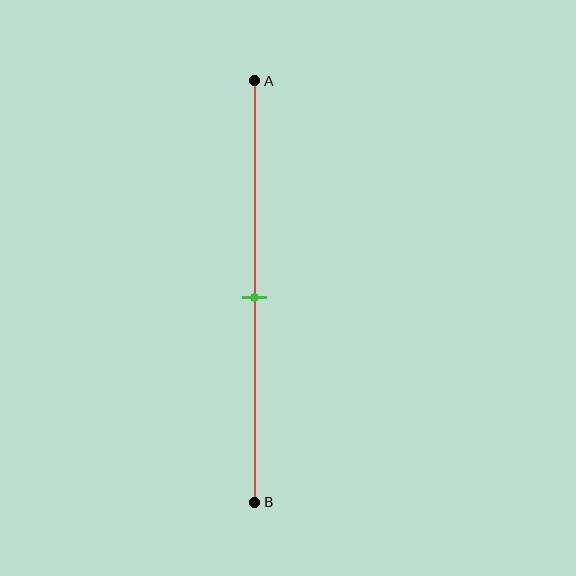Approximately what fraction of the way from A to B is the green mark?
The green mark is approximately 50% of the way from A to B.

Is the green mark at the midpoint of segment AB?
Yes, the mark is approximately at the midpoint.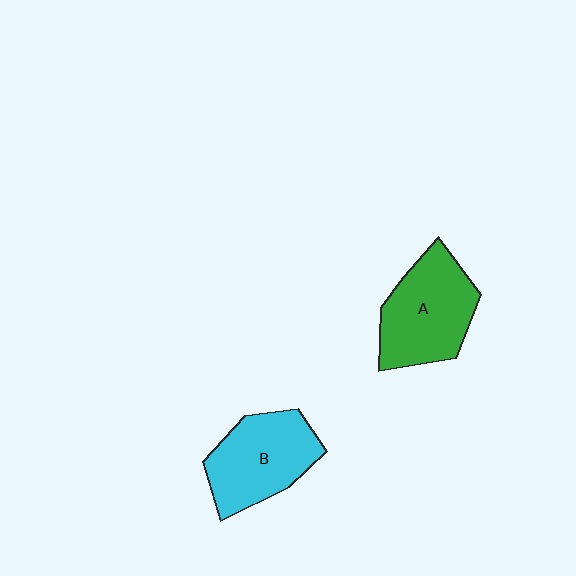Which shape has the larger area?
Shape A (green).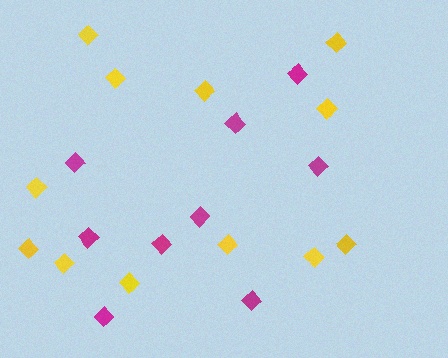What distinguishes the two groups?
There are 2 groups: one group of magenta diamonds (9) and one group of yellow diamonds (12).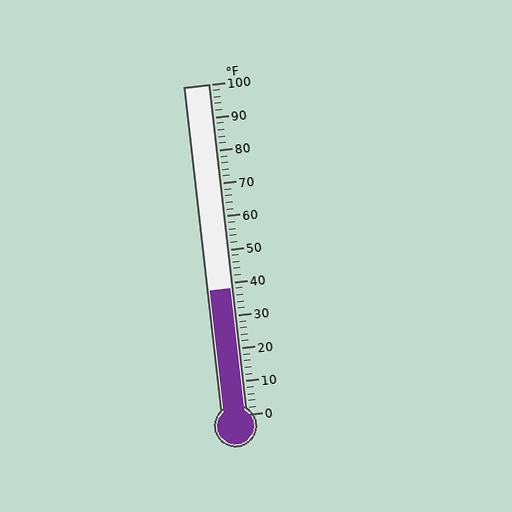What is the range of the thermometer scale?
The thermometer scale ranges from 0°F to 100°F.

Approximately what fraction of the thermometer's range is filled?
The thermometer is filled to approximately 40% of its range.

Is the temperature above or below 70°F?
The temperature is below 70°F.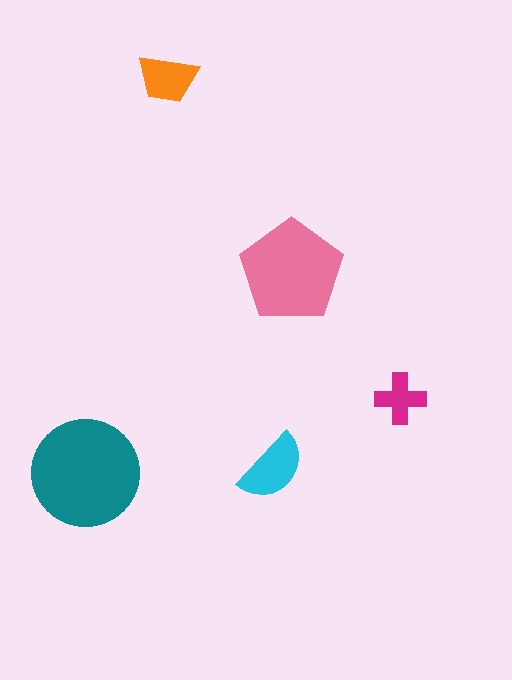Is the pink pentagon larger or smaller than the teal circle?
Smaller.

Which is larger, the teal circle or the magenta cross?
The teal circle.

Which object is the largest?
The teal circle.